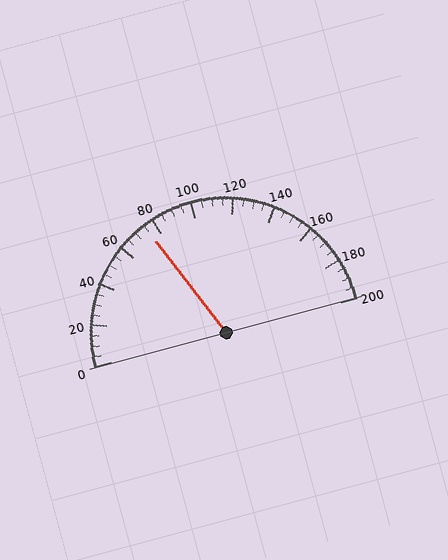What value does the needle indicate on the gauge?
The needle indicates approximately 75.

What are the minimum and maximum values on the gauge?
The gauge ranges from 0 to 200.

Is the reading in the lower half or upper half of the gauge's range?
The reading is in the lower half of the range (0 to 200).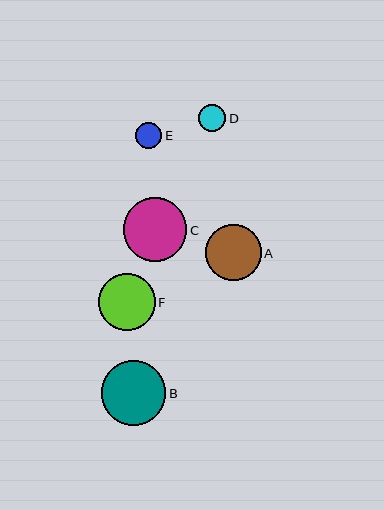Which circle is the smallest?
Circle E is the smallest with a size of approximately 26 pixels.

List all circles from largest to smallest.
From largest to smallest: B, C, F, A, D, E.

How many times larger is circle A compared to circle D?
Circle A is approximately 2.1 times the size of circle D.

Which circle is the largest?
Circle B is the largest with a size of approximately 65 pixels.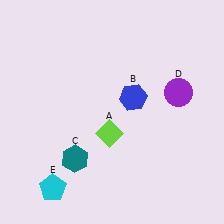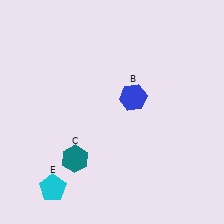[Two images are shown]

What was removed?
The lime diamond (A), the purple circle (D) were removed in Image 2.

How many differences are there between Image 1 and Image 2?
There are 2 differences between the two images.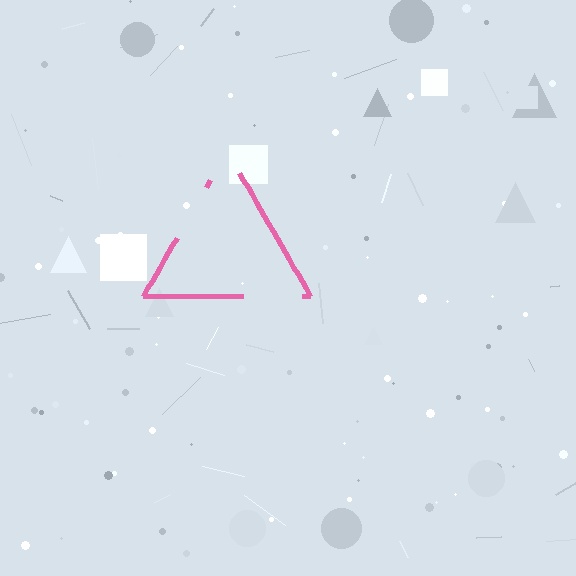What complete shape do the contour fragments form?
The contour fragments form a triangle.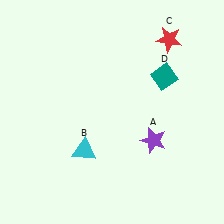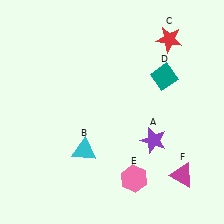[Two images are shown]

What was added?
A pink hexagon (E), a magenta triangle (F) were added in Image 2.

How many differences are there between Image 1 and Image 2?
There are 2 differences between the two images.